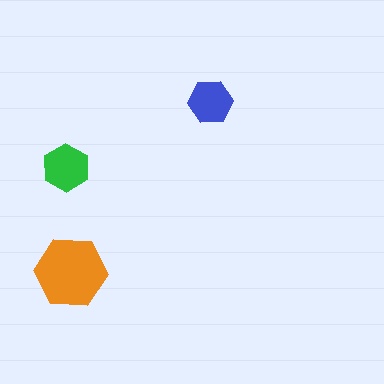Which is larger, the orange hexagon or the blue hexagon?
The orange one.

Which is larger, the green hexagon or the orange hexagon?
The orange one.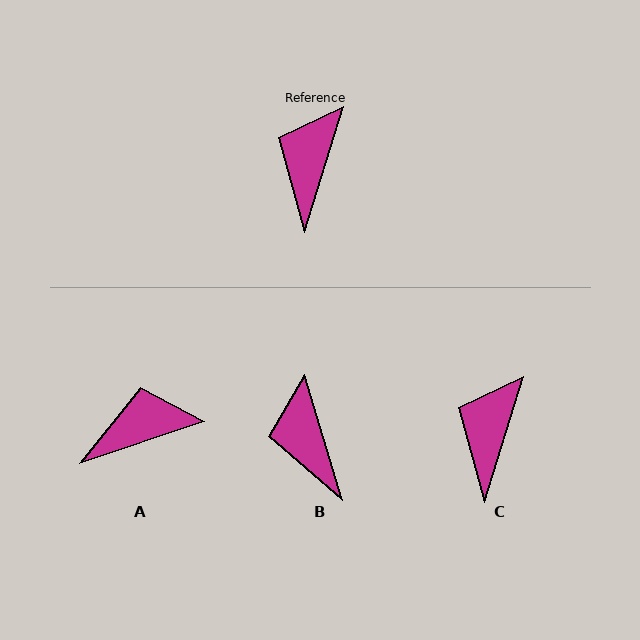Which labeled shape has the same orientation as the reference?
C.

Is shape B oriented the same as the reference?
No, it is off by about 34 degrees.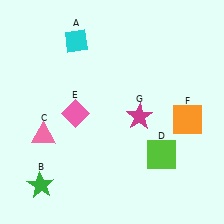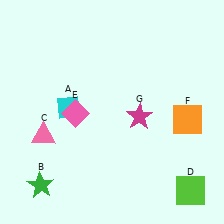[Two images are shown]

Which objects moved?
The objects that moved are: the cyan diamond (A), the lime square (D).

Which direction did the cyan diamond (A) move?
The cyan diamond (A) moved down.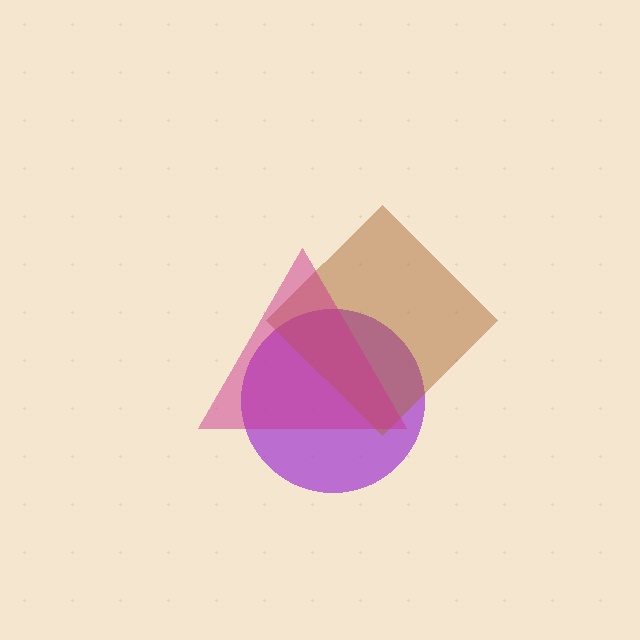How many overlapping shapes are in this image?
There are 3 overlapping shapes in the image.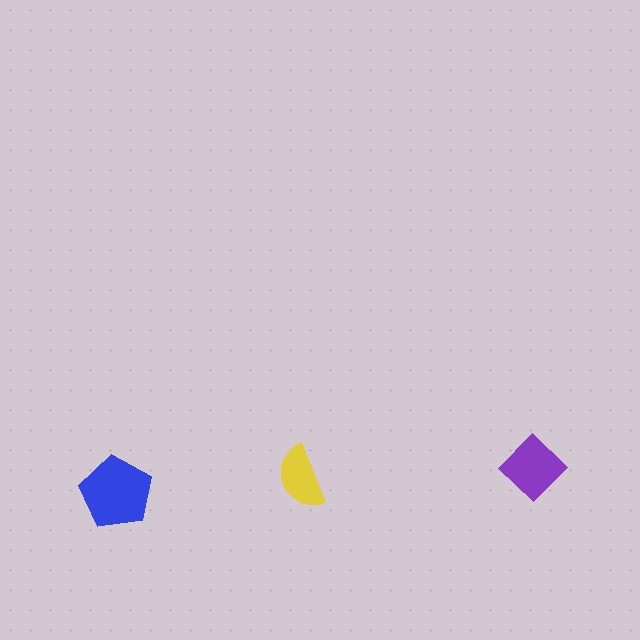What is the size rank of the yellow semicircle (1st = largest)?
3rd.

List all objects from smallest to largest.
The yellow semicircle, the purple diamond, the blue pentagon.